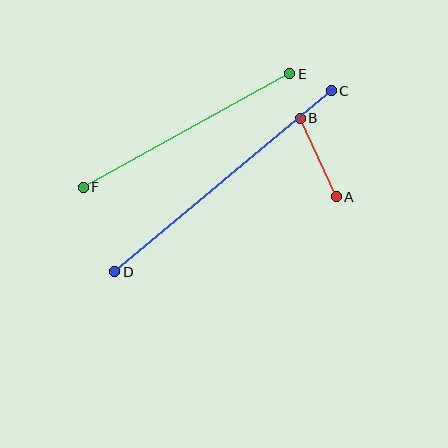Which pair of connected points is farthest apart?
Points C and D are farthest apart.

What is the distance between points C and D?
The distance is approximately 282 pixels.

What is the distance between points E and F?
The distance is approximately 236 pixels.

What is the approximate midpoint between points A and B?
The midpoint is at approximately (318, 157) pixels.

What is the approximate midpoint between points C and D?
The midpoint is at approximately (223, 181) pixels.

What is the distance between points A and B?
The distance is approximately 86 pixels.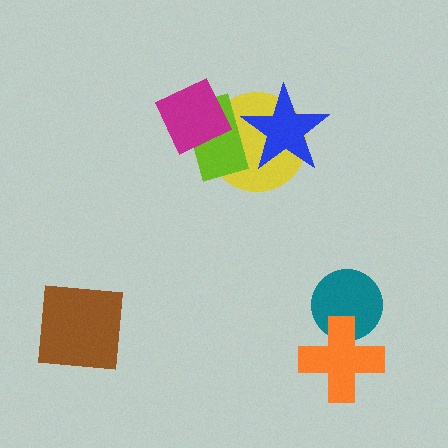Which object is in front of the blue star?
The lime rectangle is in front of the blue star.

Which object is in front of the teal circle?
The orange cross is in front of the teal circle.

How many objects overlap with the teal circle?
1 object overlaps with the teal circle.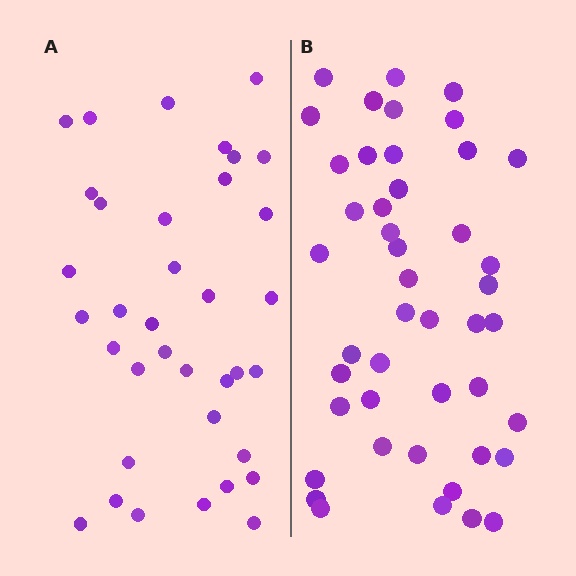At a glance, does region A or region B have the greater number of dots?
Region B (the right region) has more dots.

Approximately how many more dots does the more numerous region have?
Region B has roughly 8 or so more dots than region A.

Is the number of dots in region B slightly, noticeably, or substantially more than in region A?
Region B has noticeably more, but not dramatically so. The ratio is roughly 1.2 to 1.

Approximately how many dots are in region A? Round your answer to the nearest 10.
About 40 dots. (The exact count is 36, which rounds to 40.)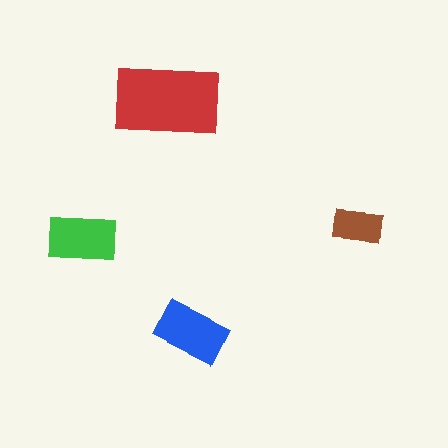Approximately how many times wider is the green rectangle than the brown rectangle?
About 1.5 times wider.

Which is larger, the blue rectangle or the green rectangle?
The blue one.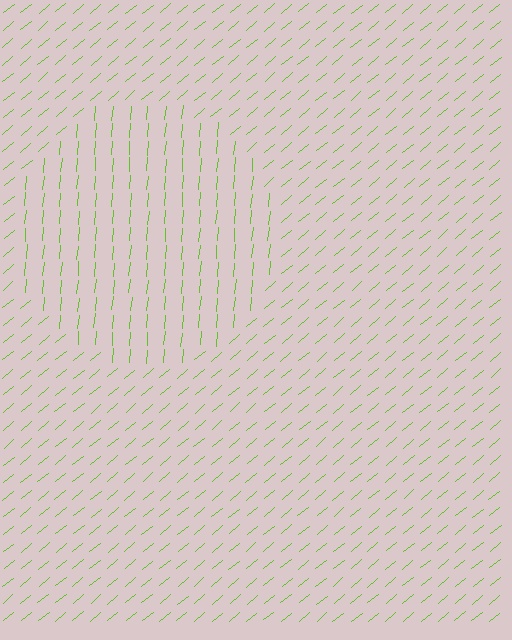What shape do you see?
I see a circle.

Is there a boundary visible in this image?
Yes, there is a texture boundary formed by a change in line orientation.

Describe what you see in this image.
The image is filled with small lime line segments. A circle region in the image has lines oriented differently from the surrounding lines, creating a visible texture boundary.